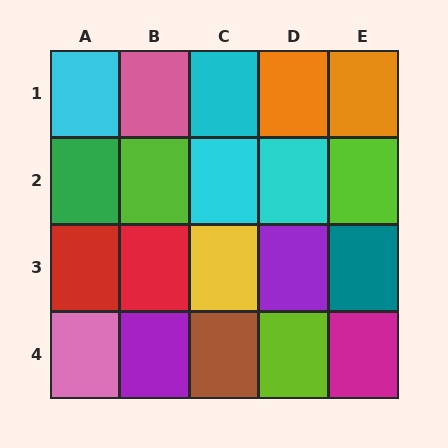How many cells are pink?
2 cells are pink.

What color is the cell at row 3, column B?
Red.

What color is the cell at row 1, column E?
Orange.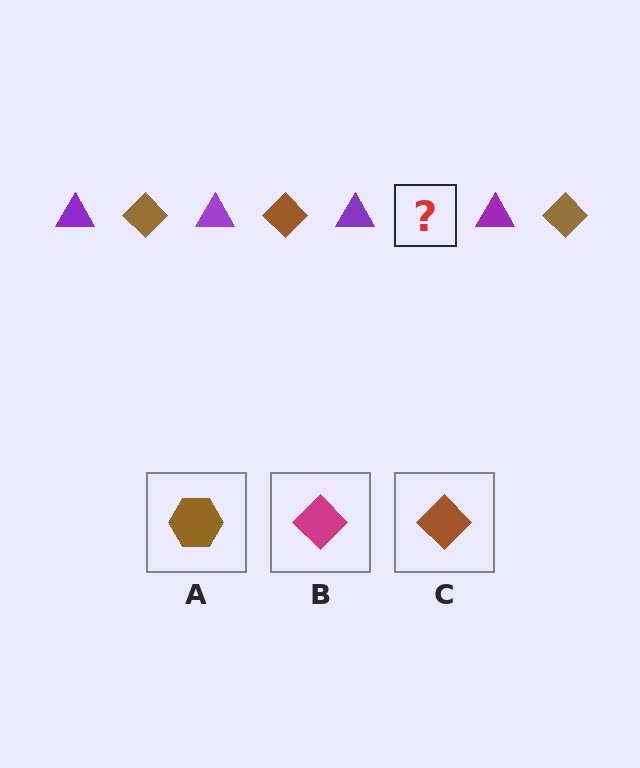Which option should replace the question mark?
Option C.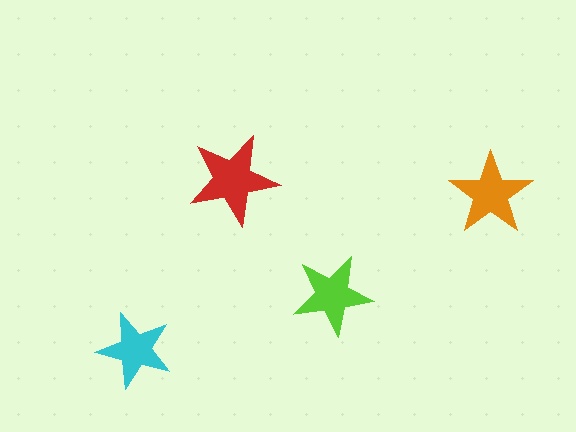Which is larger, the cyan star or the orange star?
The orange one.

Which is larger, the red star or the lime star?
The red one.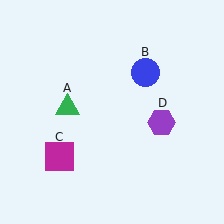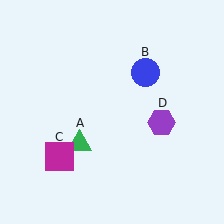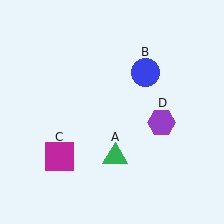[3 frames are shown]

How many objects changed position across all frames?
1 object changed position: green triangle (object A).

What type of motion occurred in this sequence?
The green triangle (object A) rotated counterclockwise around the center of the scene.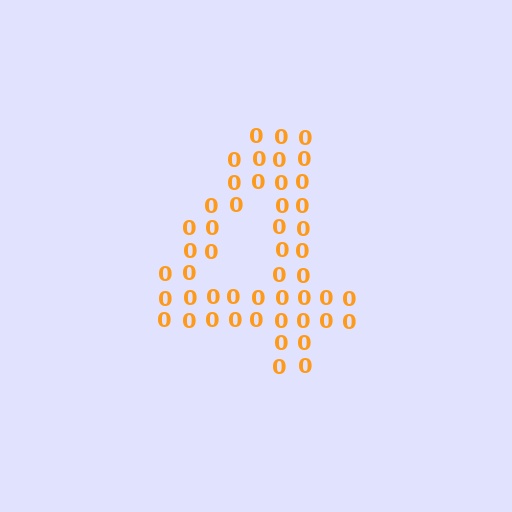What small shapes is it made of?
It is made of small digit 0's.